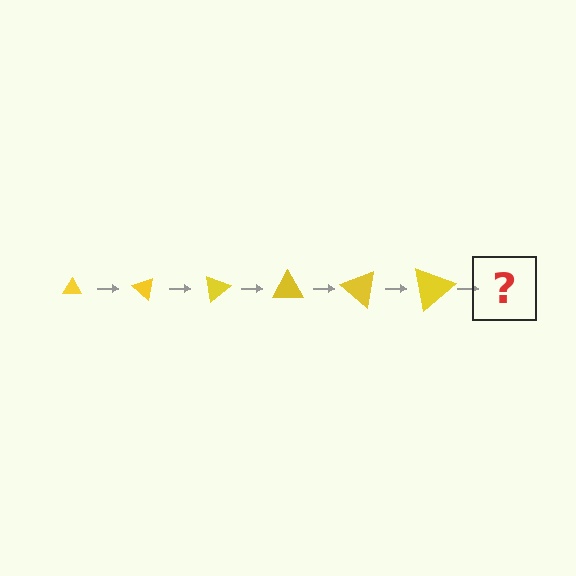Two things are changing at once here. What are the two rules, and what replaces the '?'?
The two rules are that the triangle grows larger each step and it rotates 40 degrees each step. The '?' should be a triangle, larger than the previous one and rotated 240 degrees from the start.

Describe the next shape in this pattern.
It should be a triangle, larger than the previous one and rotated 240 degrees from the start.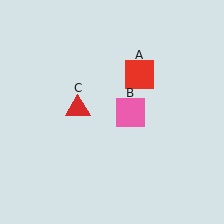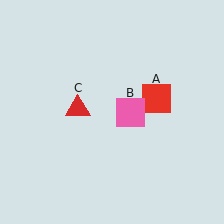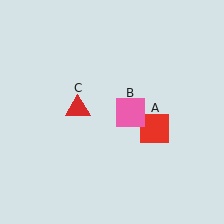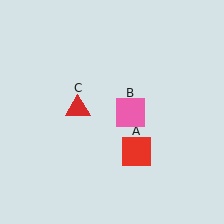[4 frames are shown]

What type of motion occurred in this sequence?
The red square (object A) rotated clockwise around the center of the scene.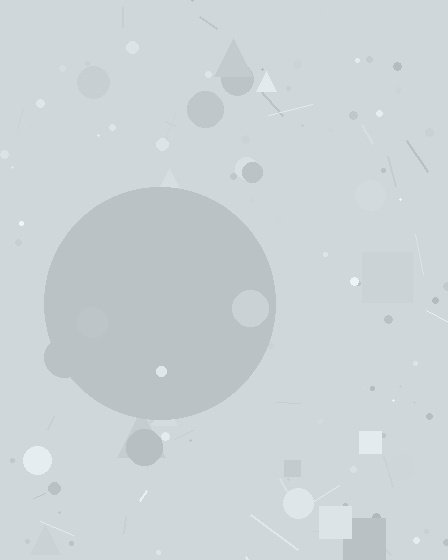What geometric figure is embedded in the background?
A circle is embedded in the background.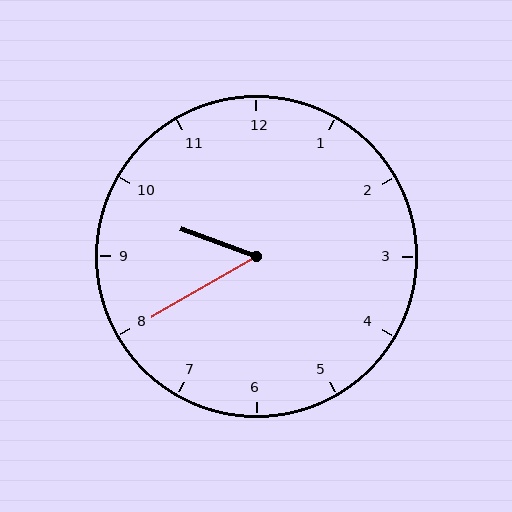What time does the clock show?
9:40.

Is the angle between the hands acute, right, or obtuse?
It is acute.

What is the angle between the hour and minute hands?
Approximately 50 degrees.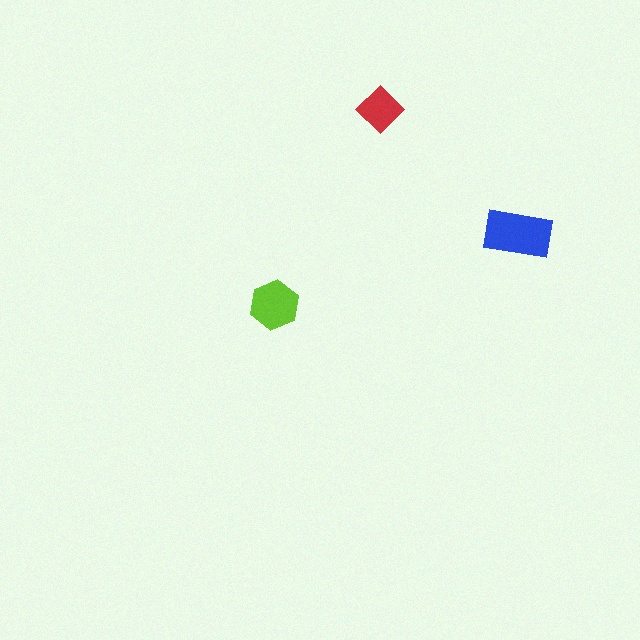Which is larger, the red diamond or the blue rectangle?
The blue rectangle.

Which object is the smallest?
The red diamond.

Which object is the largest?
The blue rectangle.